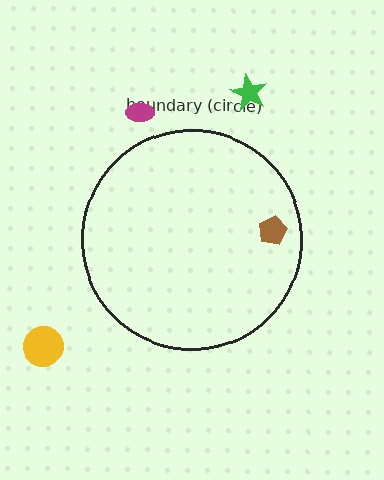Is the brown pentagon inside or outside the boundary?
Inside.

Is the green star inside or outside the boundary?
Outside.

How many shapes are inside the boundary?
1 inside, 3 outside.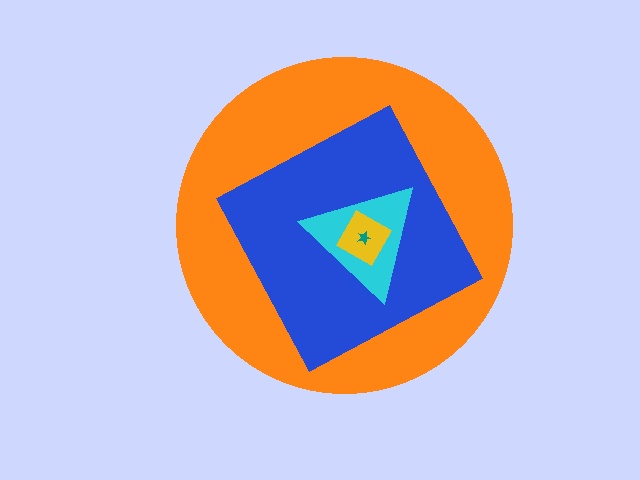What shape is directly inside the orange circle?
The blue square.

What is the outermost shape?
The orange circle.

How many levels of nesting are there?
5.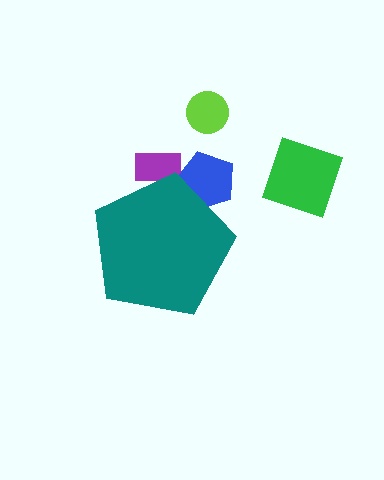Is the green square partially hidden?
No, the green square is fully visible.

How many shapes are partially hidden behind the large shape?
2 shapes are partially hidden.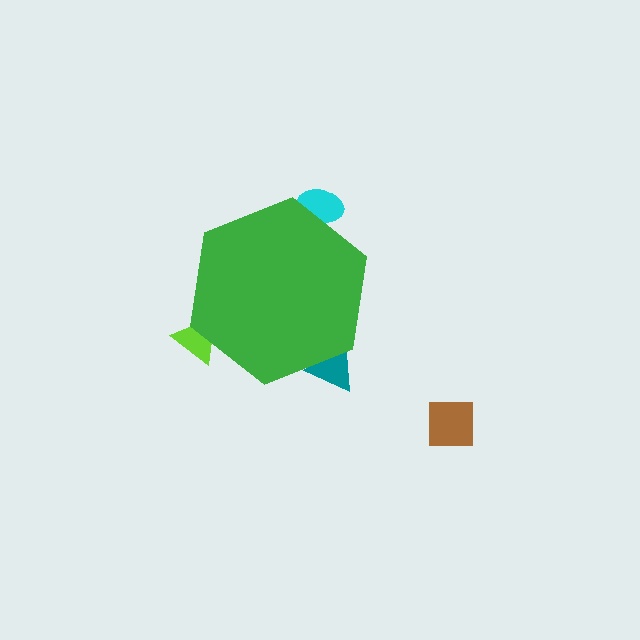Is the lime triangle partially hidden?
Yes, the lime triangle is partially hidden behind the green hexagon.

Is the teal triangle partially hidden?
Yes, the teal triangle is partially hidden behind the green hexagon.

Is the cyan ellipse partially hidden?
Yes, the cyan ellipse is partially hidden behind the green hexagon.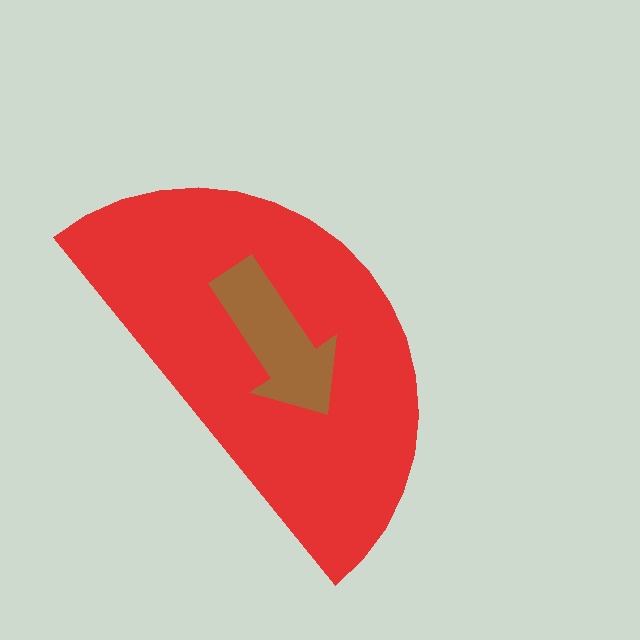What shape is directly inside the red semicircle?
The brown arrow.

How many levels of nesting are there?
2.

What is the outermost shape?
The red semicircle.